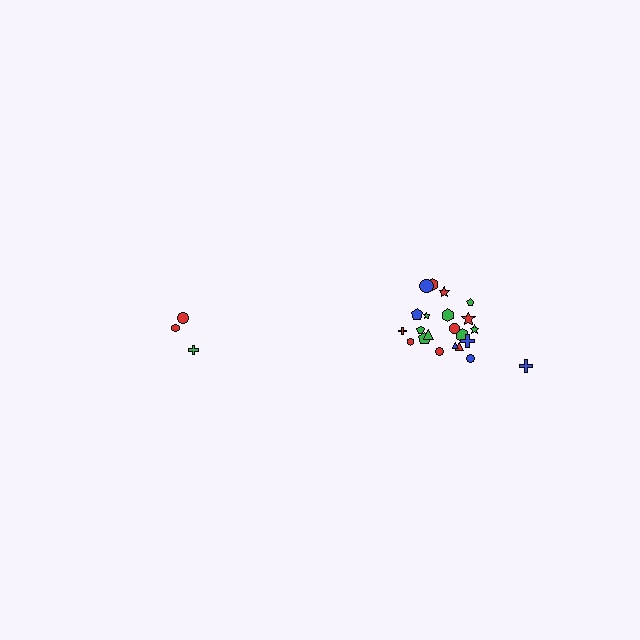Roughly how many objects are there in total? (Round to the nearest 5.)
Roughly 25 objects in total.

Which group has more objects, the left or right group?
The right group.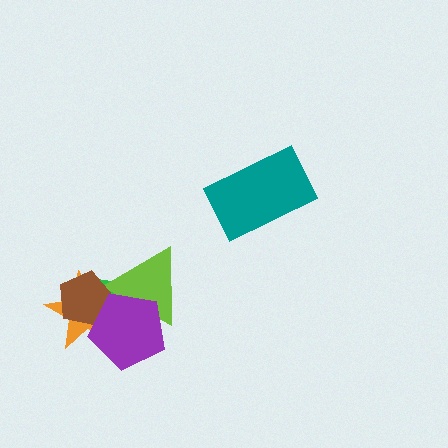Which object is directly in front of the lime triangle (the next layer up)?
The brown pentagon is directly in front of the lime triangle.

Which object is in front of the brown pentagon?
The purple pentagon is in front of the brown pentagon.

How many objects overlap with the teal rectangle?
0 objects overlap with the teal rectangle.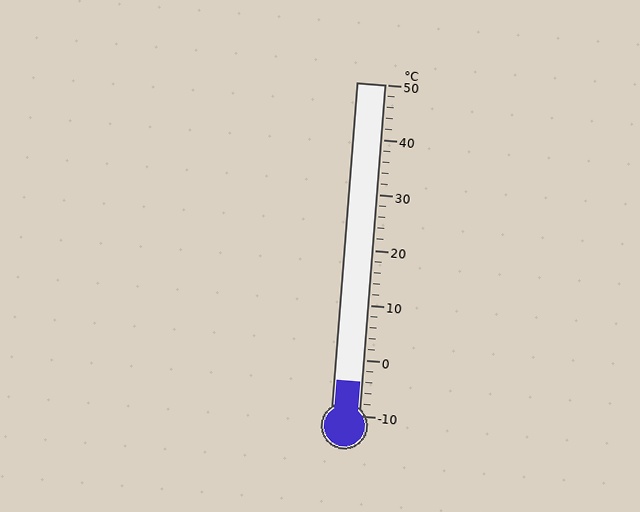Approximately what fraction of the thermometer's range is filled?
The thermometer is filled to approximately 10% of its range.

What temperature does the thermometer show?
The thermometer shows approximately -4°C.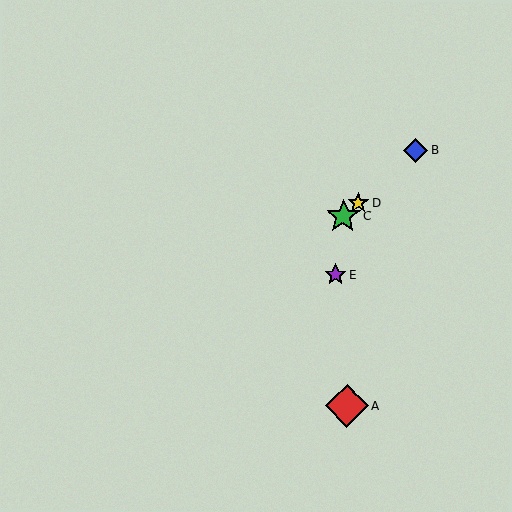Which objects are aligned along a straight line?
Objects B, C, D are aligned along a straight line.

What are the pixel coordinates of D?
Object D is at (358, 203).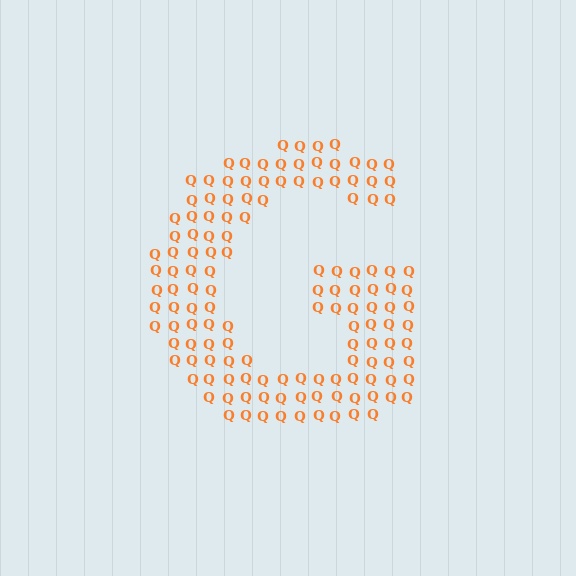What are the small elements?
The small elements are letter Q's.